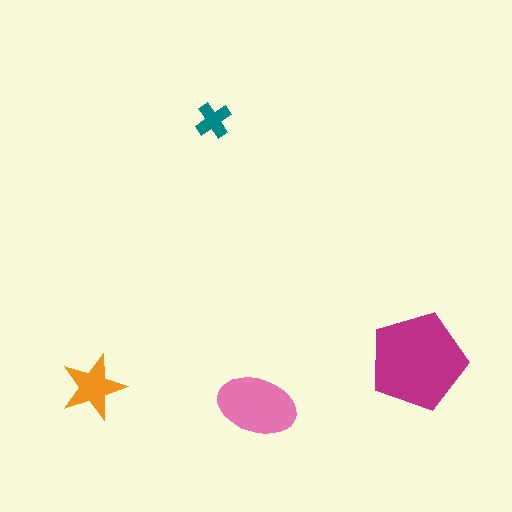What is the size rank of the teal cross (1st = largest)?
4th.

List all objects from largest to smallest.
The magenta pentagon, the pink ellipse, the orange star, the teal cross.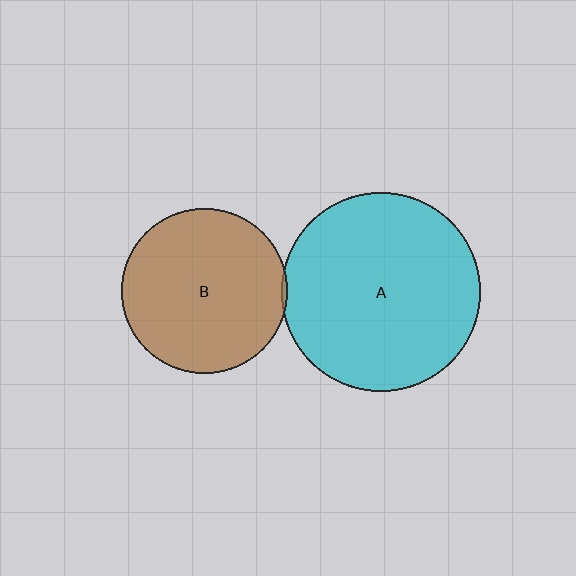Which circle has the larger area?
Circle A (cyan).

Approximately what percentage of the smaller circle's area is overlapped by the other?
Approximately 5%.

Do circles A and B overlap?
Yes.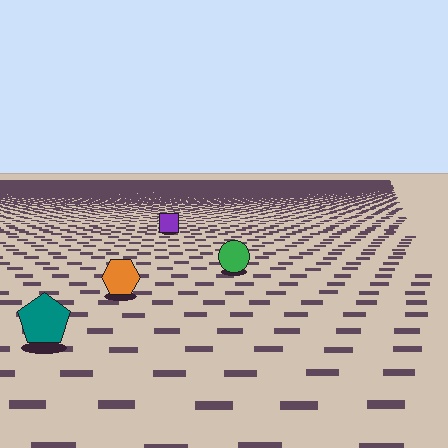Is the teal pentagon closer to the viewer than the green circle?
Yes. The teal pentagon is closer — you can tell from the texture gradient: the ground texture is coarser near it.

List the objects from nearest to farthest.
From nearest to farthest: the teal pentagon, the orange hexagon, the green circle, the purple square.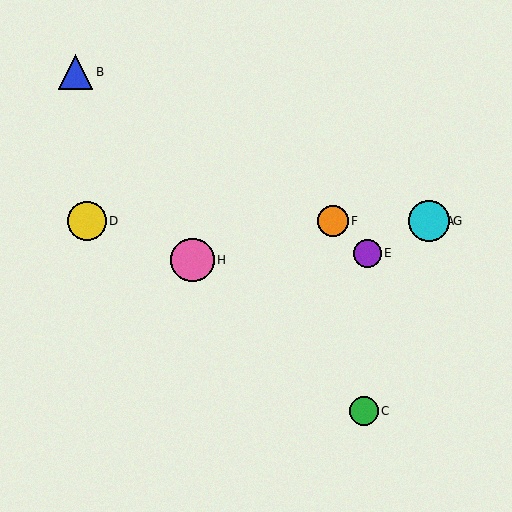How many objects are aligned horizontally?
4 objects (A, D, F, G) are aligned horizontally.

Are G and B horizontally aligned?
No, G is at y≈221 and B is at y≈72.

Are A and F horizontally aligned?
Yes, both are at y≈221.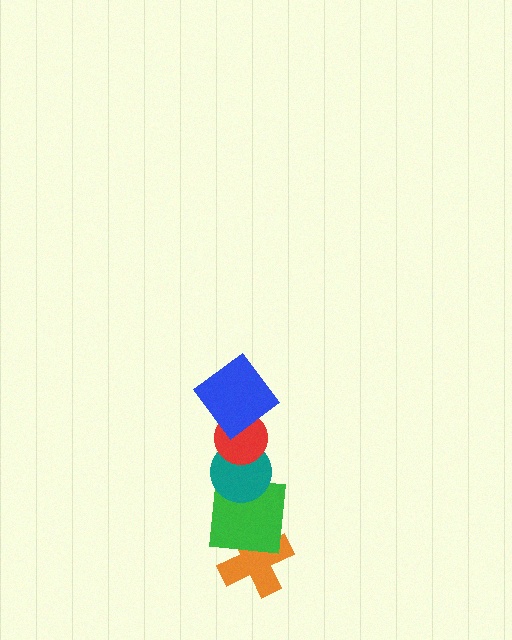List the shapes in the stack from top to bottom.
From top to bottom: the blue diamond, the red circle, the teal circle, the green square, the orange cross.